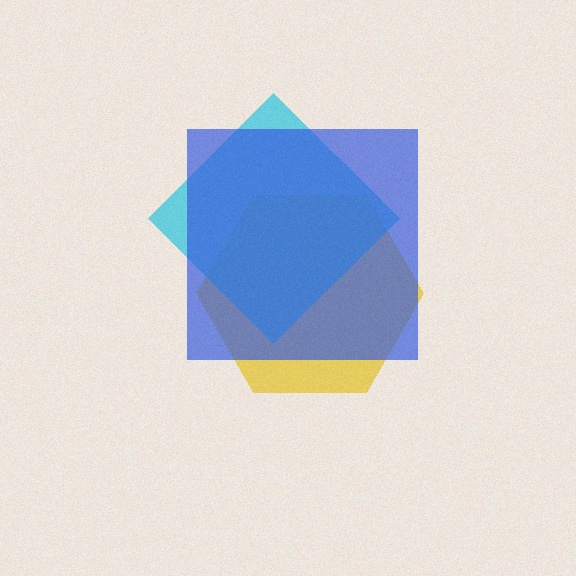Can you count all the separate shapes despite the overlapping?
Yes, there are 3 separate shapes.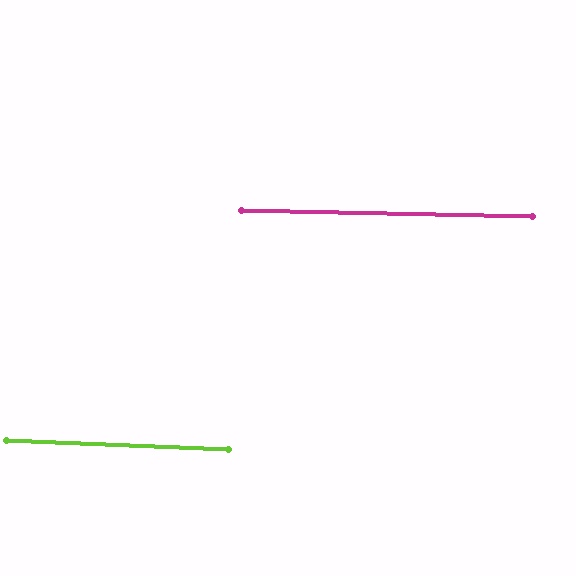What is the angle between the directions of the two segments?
Approximately 1 degree.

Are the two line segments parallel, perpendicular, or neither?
Parallel — their directions differ by only 1.1°.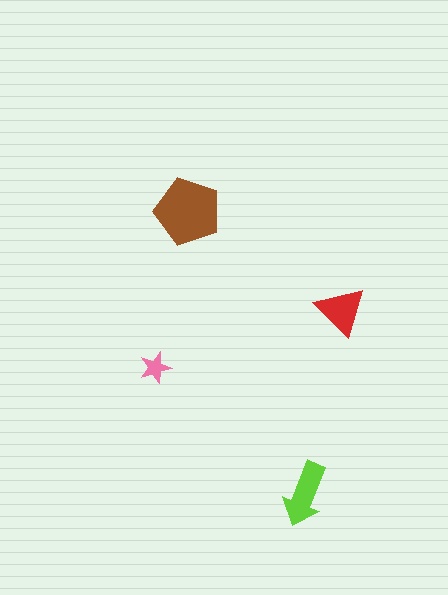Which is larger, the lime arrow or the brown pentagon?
The brown pentagon.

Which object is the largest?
The brown pentagon.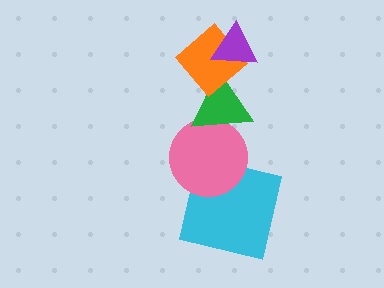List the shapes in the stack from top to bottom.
From top to bottom: the purple triangle, the orange diamond, the green triangle, the pink circle, the cyan square.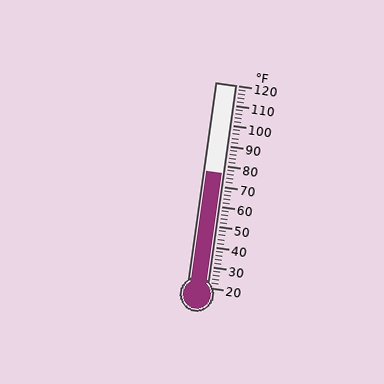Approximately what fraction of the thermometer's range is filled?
The thermometer is filled to approximately 55% of its range.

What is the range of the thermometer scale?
The thermometer scale ranges from 20°F to 120°F.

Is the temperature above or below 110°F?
The temperature is below 110°F.